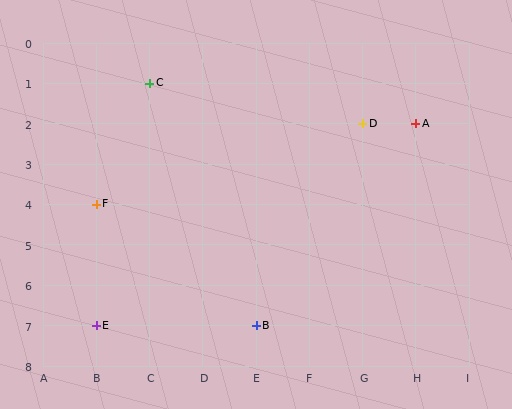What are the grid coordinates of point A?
Point A is at grid coordinates (H, 2).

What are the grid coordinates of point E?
Point E is at grid coordinates (B, 7).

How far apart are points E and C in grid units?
Points E and C are 1 column and 6 rows apart (about 6.1 grid units diagonally).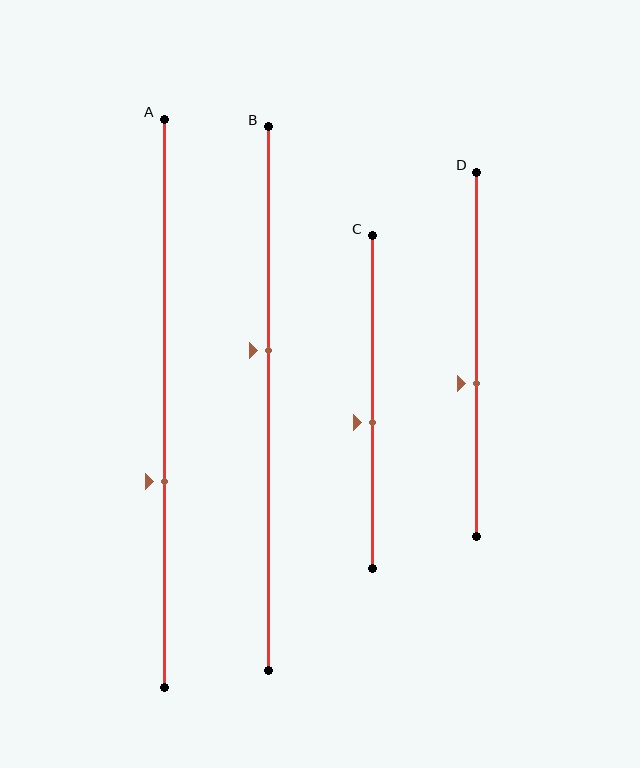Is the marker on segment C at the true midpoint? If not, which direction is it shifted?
No, the marker on segment C is shifted downward by about 6% of the segment length.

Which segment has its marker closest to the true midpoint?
Segment C has its marker closest to the true midpoint.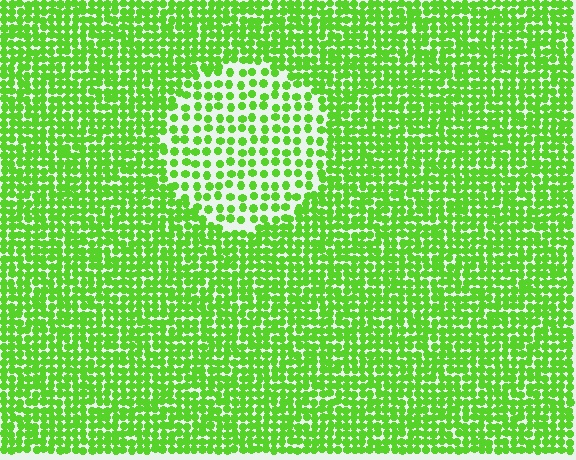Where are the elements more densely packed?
The elements are more densely packed outside the circle boundary.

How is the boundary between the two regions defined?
The boundary is defined by a change in element density (approximately 2.0x ratio). All elements are the same color, size, and shape.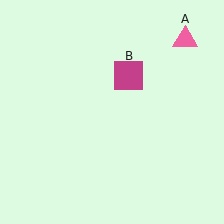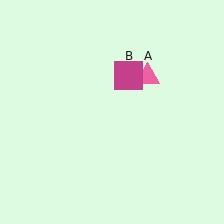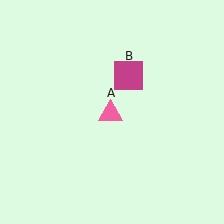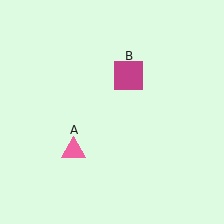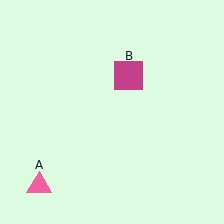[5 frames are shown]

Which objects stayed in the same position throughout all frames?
Magenta square (object B) remained stationary.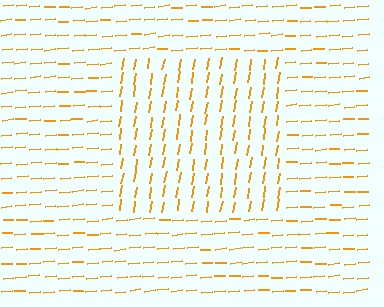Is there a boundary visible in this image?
Yes, there is a texture boundary formed by a change in line orientation.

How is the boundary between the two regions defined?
The boundary is defined purely by a change in line orientation (approximately 76 degrees difference). All lines are the same color and thickness.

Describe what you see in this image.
The image is filled with small orange line segments. A rectangle region in the image has lines oriented differently from the surrounding lines, creating a visible texture boundary.